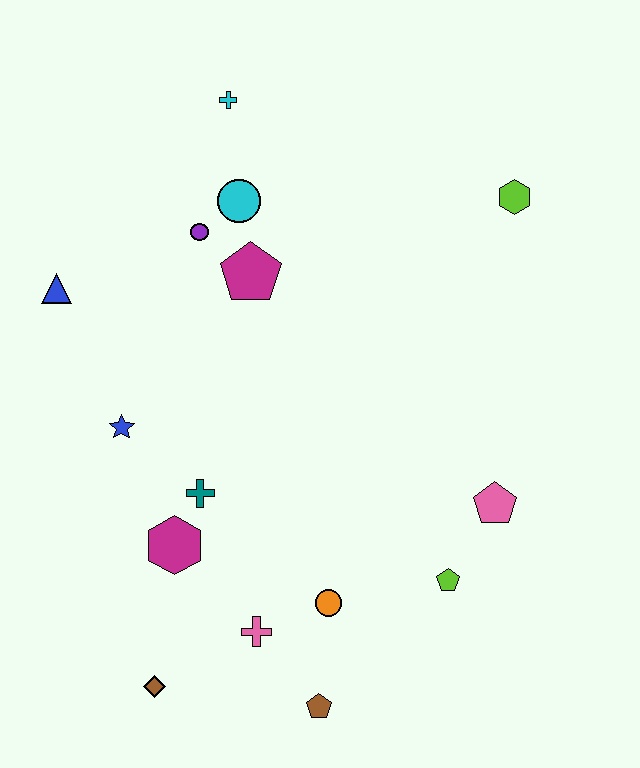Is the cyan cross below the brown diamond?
No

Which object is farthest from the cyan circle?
The brown pentagon is farthest from the cyan circle.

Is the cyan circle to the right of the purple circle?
Yes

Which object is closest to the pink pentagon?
The lime pentagon is closest to the pink pentagon.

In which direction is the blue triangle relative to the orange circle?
The blue triangle is above the orange circle.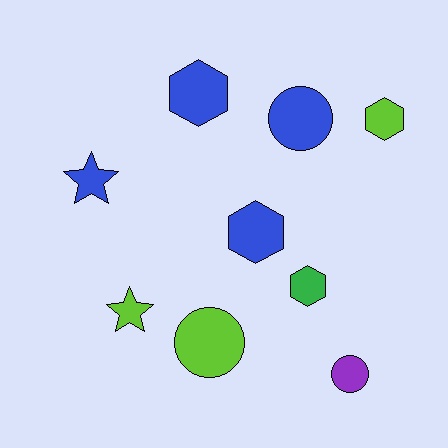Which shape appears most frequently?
Hexagon, with 4 objects.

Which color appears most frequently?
Blue, with 4 objects.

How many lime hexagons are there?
There is 1 lime hexagon.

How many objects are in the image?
There are 9 objects.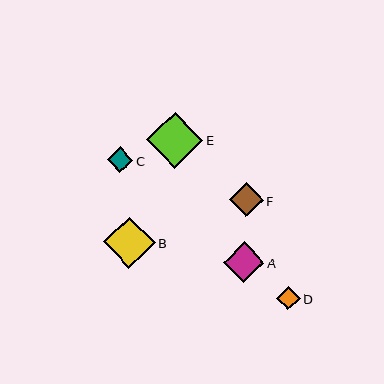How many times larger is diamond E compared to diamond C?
Diamond E is approximately 2.2 times the size of diamond C.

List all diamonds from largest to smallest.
From largest to smallest: E, B, A, F, C, D.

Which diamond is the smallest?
Diamond D is the smallest with a size of approximately 24 pixels.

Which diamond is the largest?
Diamond E is the largest with a size of approximately 56 pixels.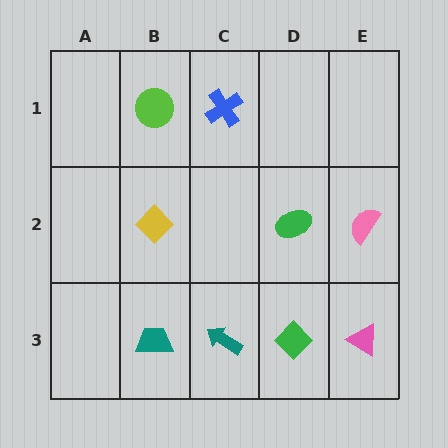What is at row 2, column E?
A pink semicircle.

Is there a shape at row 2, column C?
No, that cell is empty.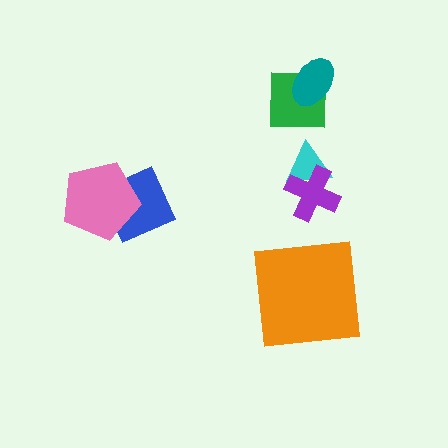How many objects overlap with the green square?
1 object overlaps with the green square.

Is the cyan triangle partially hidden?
Yes, it is partially covered by another shape.